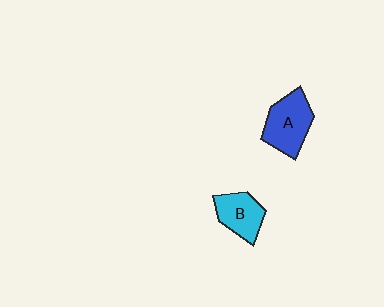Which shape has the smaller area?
Shape B (cyan).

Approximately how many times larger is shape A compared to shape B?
Approximately 1.3 times.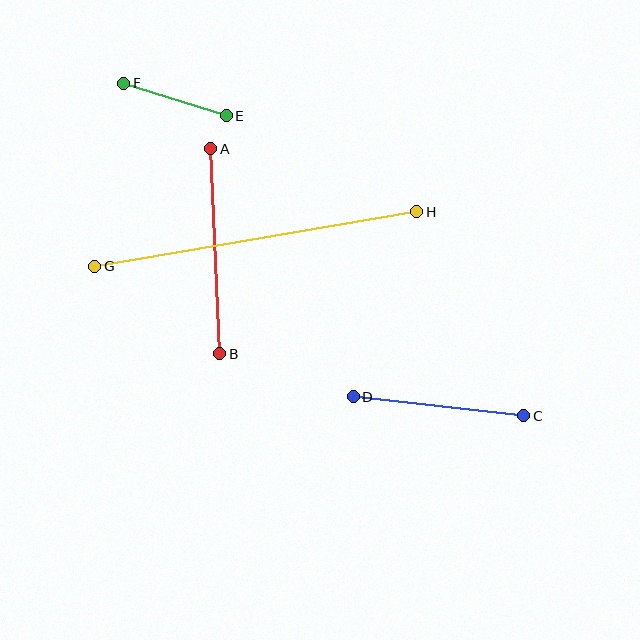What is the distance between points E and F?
The distance is approximately 108 pixels.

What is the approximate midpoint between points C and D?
The midpoint is at approximately (439, 406) pixels.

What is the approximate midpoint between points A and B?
The midpoint is at approximately (215, 251) pixels.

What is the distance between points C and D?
The distance is approximately 171 pixels.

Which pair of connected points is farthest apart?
Points G and H are farthest apart.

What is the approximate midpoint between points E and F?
The midpoint is at approximately (175, 99) pixels.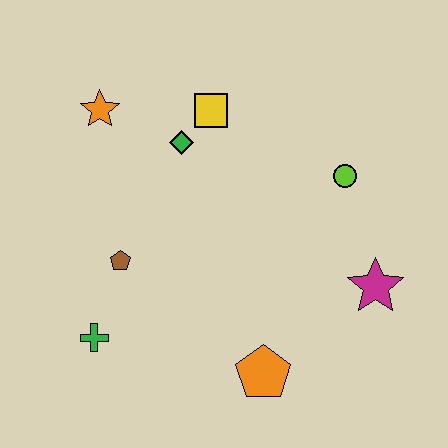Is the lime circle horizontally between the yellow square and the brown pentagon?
No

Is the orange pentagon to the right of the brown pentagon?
Yes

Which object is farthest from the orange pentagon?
The orange star is farthest from the orange pentagon.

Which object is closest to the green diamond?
The yellow square is closest to the green diamond.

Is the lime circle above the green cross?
Yes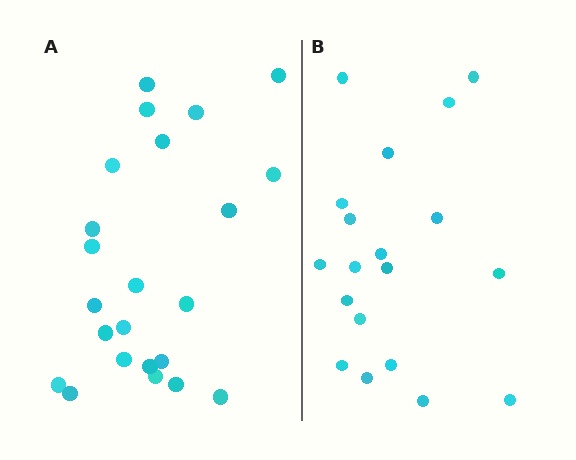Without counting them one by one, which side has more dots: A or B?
Region A (the left region) has more dots.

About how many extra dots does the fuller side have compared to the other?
Region A has about 4 more dots than region B.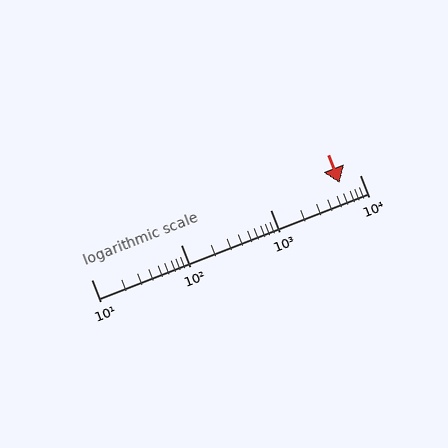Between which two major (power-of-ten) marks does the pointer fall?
The pointer is between 1000 and 10000.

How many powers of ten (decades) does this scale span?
The scale spans 3 decades, from 10 to 10000.